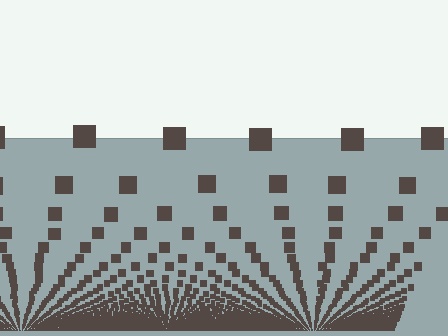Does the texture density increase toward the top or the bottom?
Density increases toward the bottom.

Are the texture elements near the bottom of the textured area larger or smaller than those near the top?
Smaller. The gradient is inverted — elements near the bottom are smaller and denser.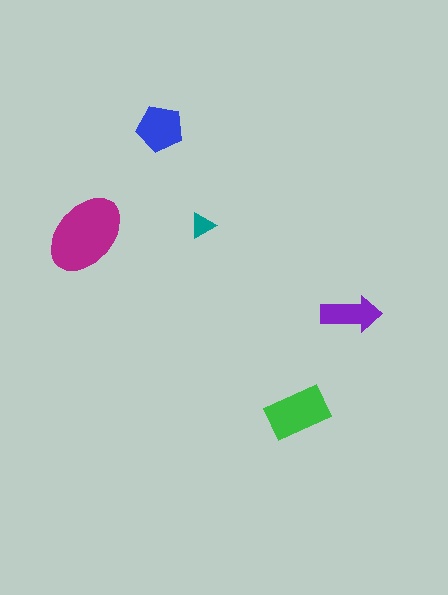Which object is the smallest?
The teal triangle.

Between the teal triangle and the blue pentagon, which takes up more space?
The blue pentagon.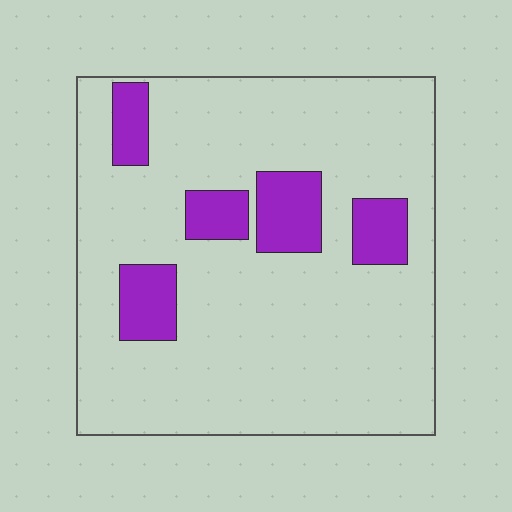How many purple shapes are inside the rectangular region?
5.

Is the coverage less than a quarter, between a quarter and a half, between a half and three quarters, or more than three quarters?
Less than a quarter.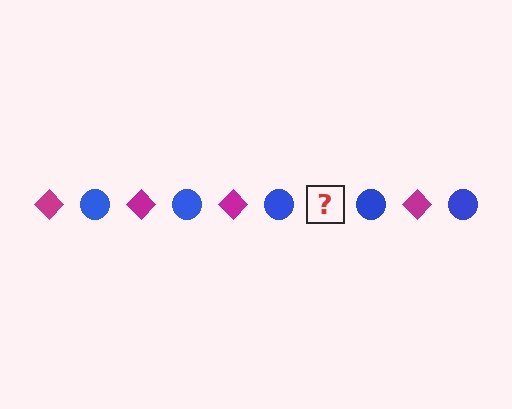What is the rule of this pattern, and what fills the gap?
The rule is that the pattern alternates between magenta diamond and blue circle. The gap should be filled with a magenta diamond.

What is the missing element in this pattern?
The missing element is a magenta diamond.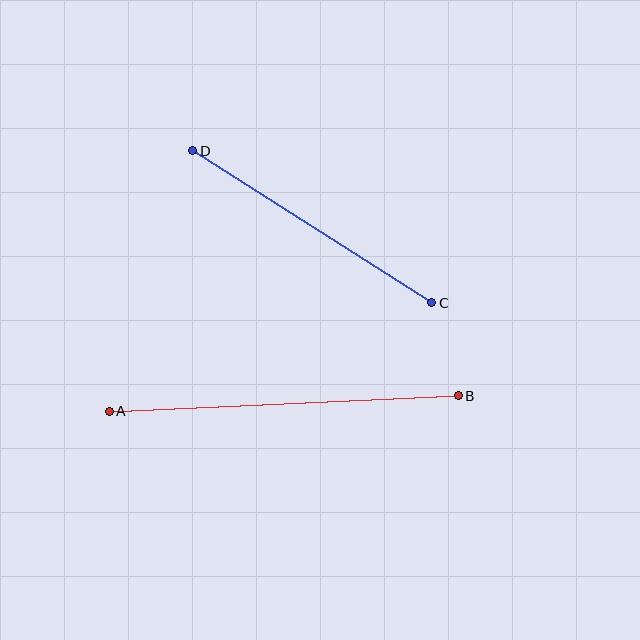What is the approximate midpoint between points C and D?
The midpoint is at approximately (312, 227) pixels.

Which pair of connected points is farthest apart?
Points A and B are farthest apart.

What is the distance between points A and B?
The distance is approximately 349 pixels.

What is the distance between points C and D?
The distance is approximately 284 pixels.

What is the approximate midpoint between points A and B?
The midpoint is at approximately (284, 403) pixels.